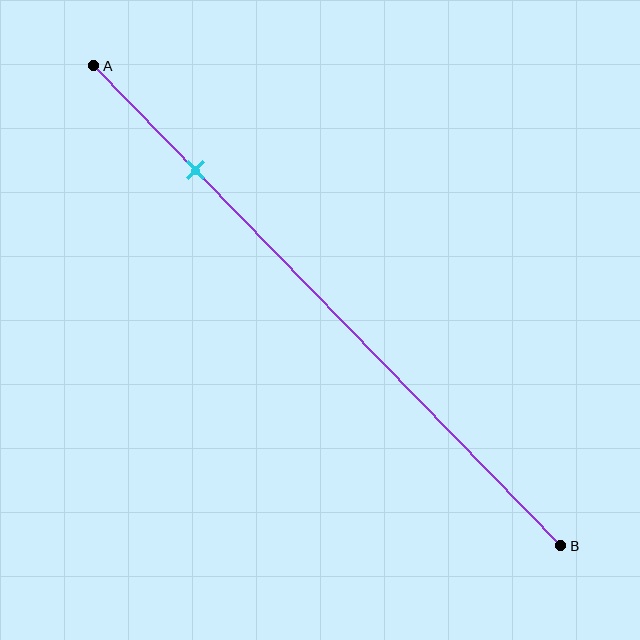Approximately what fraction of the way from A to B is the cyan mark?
The cyan mark is approximately 20% of the way from A to B.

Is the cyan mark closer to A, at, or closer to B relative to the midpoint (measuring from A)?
The cyan mark is closer to point A than the midpoint of segment AB.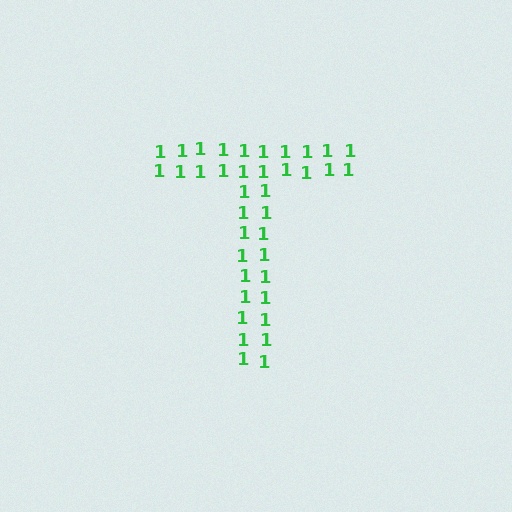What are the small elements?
The small elements are digit 1's.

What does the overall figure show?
The overall figure shows the letter T.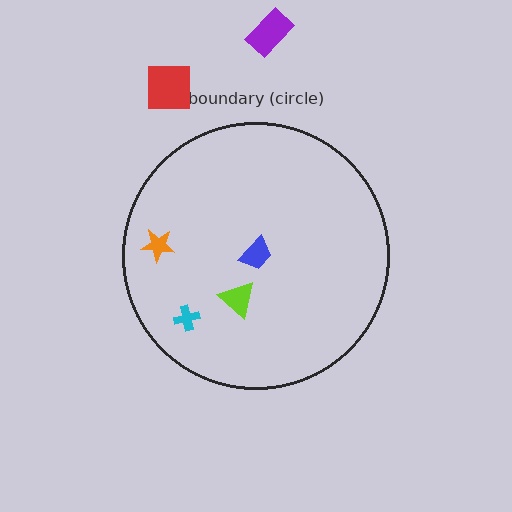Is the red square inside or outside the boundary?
Outside.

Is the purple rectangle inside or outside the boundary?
Outside.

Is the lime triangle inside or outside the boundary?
Inside.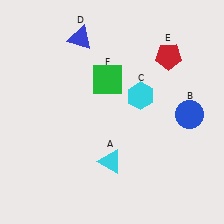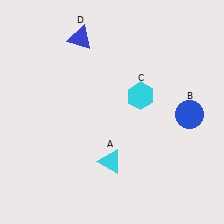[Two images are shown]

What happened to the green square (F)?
The green square (F) was removed in Image 2. It was in the top-left area of Image 1.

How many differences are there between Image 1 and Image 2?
There are 2 differences between the two images.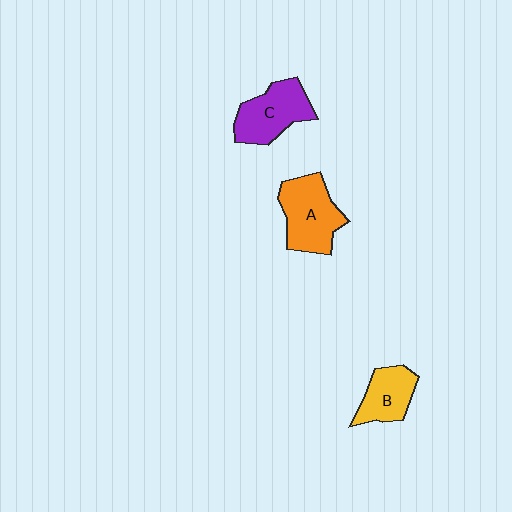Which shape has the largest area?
Shape A (orange).